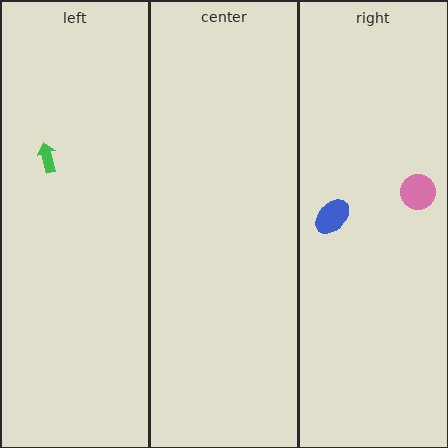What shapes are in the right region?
The pink circle, the blue ellipse.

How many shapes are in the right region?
2.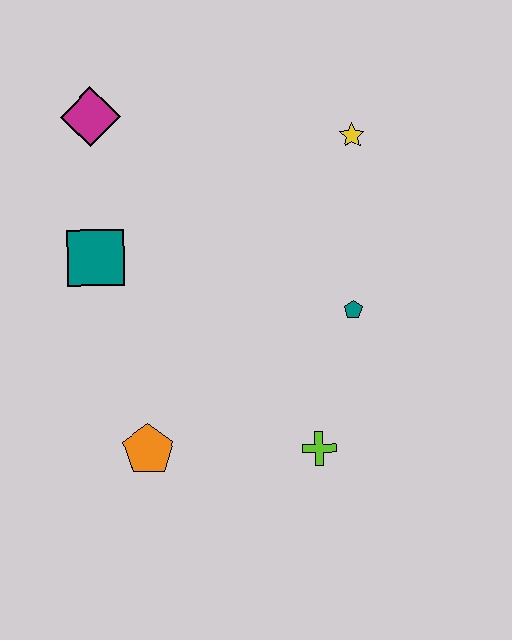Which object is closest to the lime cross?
The teal pentagon is closest to the lime cross.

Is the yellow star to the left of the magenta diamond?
No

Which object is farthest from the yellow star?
The orange pentagon is farthest from the yellow star.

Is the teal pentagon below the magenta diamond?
Yes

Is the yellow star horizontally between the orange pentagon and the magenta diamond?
No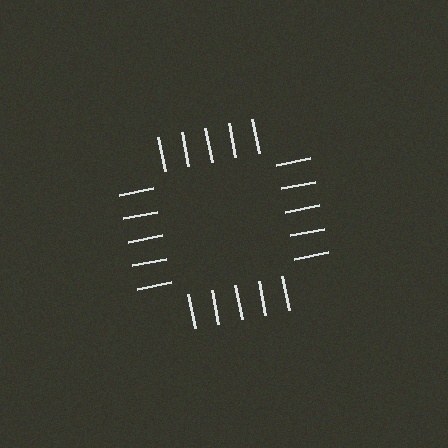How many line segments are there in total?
20 — 5 along each of the 4 edges.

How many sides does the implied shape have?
4 sides — the line-ends trace a square.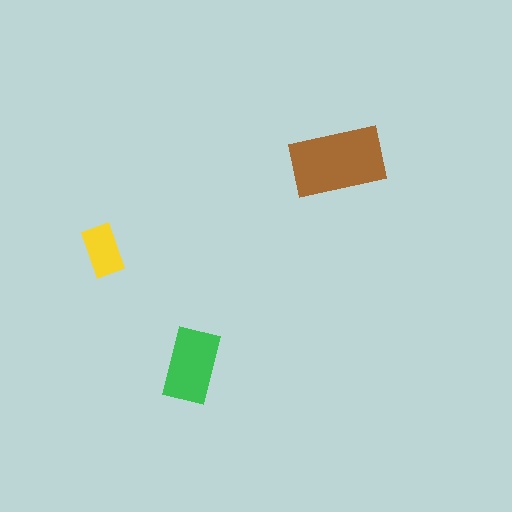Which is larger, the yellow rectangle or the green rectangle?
The green one.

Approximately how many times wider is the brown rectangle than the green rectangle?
About 1.5 times wider.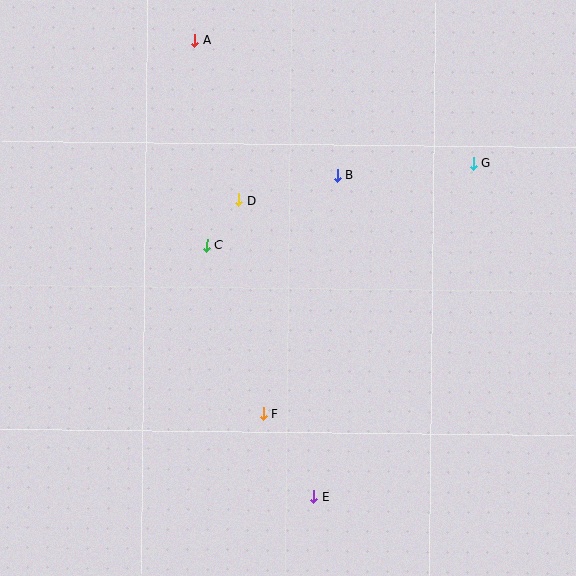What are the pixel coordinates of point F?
Point F is at (263, 414).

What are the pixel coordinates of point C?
Point C is at (207, 245).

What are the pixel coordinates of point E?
Point E is at (314, 497).